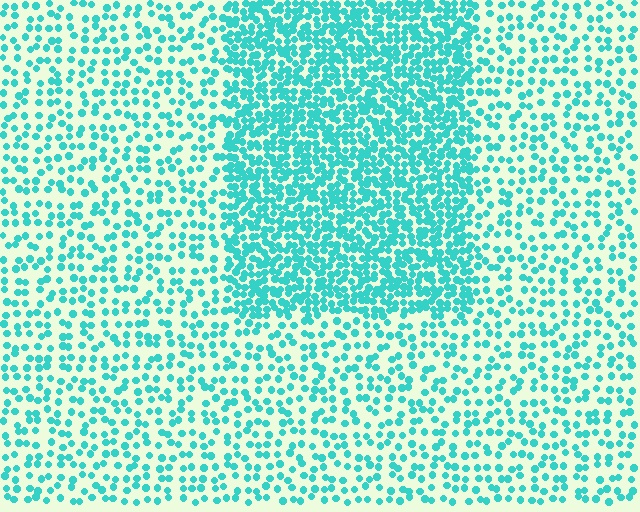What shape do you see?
I see a rectangle.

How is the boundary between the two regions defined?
The boundary is defined by a change in element density (approximately 2.3x ratio). All elements are the same color, size, and shape.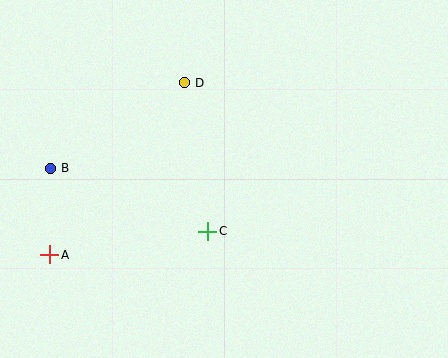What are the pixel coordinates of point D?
Point D is at (184, 83).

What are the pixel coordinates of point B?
Point B is at (50, 168).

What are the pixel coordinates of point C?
Point C is at (208, 231).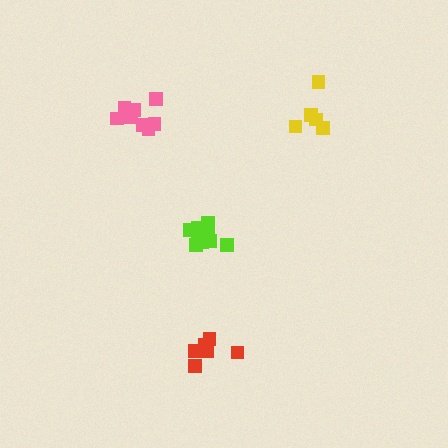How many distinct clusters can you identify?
There are 4 distinct clusters.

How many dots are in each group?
Group 1: 5 dots, Group 2: 9 dots, Group 3: 9 dots, Group 4: 7 dots (30 total).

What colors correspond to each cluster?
The clusters are colored: yellow, lime, pink, red.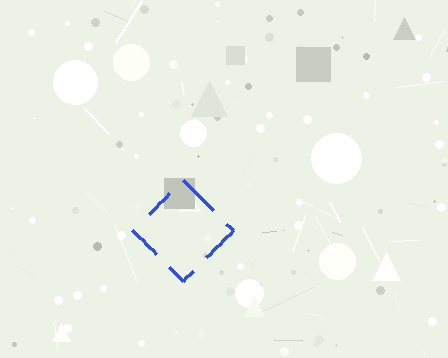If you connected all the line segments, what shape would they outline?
They would outline a diamond.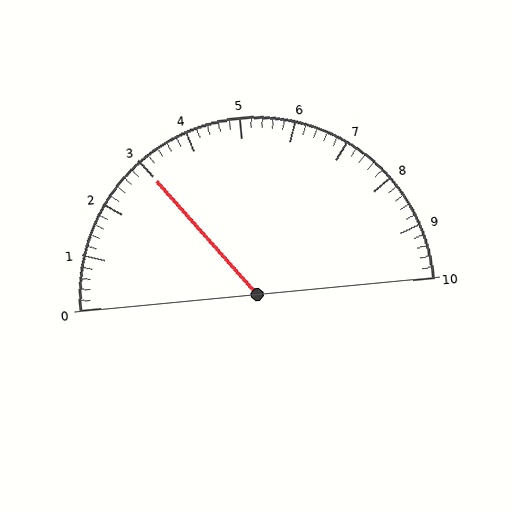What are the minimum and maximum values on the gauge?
The gauge ranges from 0 to 10.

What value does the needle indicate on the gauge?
The needle indicates approximately 3.0.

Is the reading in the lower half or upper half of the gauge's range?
The reading is in the lower half of the range (0 to 10).